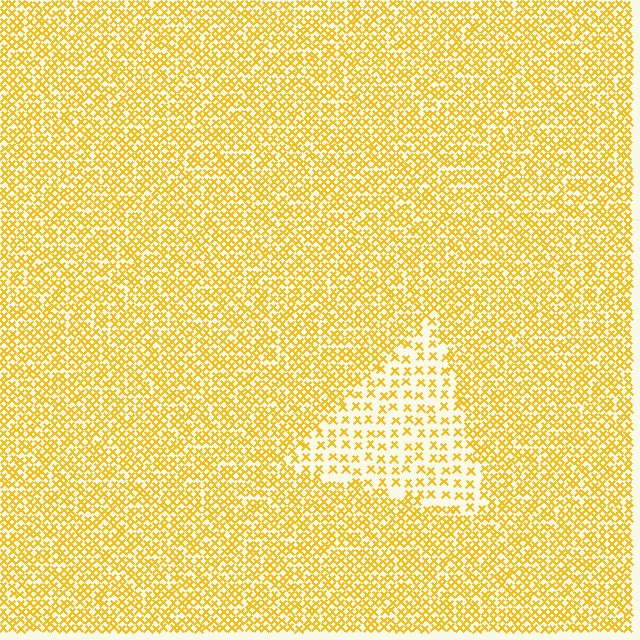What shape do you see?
I see a triangle.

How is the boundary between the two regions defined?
The boundary is defined by a change in element density (approximately 2.2x ratio). All elements are the same color, size, and shape.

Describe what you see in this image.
The image contains small yellow elements arranged at two different densities. A triangle-shaped region is visible where the elements are less densely packed than the surrounding area.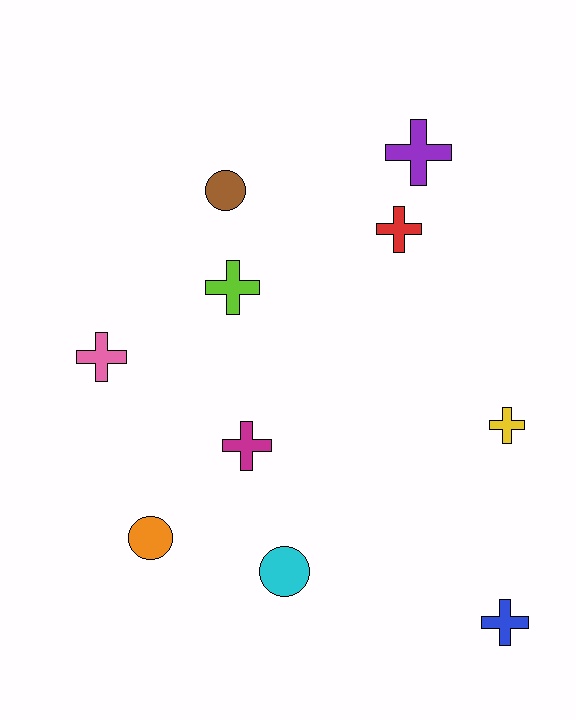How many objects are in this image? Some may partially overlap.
There are 10 objects.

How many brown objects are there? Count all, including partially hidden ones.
There is 1 brown object.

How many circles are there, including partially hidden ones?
There are 3 circles.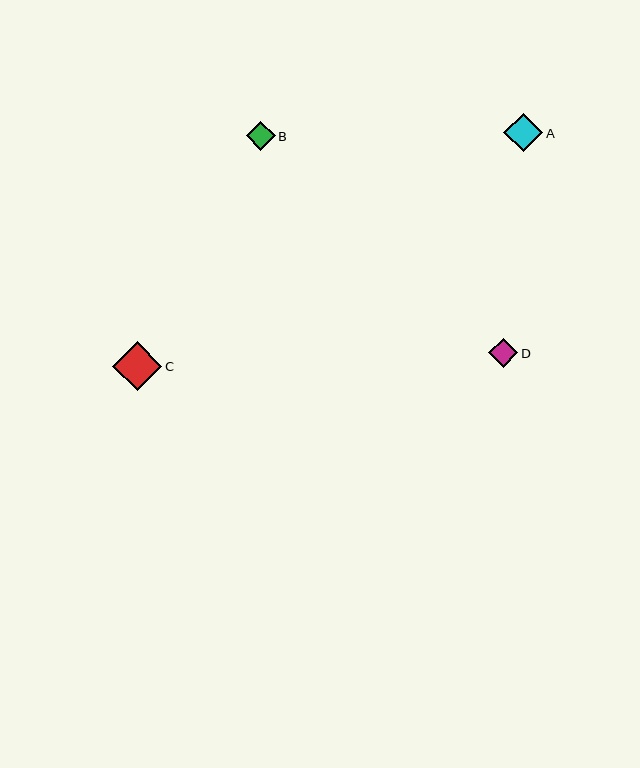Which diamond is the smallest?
Diamond B is the smallest with a size of approximately 29 pixels.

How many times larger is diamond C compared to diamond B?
Diamond C is approximately 1.7 times the size of diamond B.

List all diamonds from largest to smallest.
From largest to smallest: C, A, D, B.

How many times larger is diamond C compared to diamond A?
Diamond C is approximately 1.3 times the size of diamond A.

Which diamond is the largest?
Diamond C is the largest with a size of approximately 49 pixels.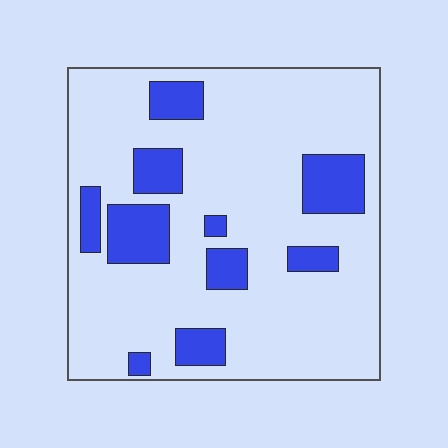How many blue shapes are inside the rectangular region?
10.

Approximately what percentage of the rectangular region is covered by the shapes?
Approximately 20%.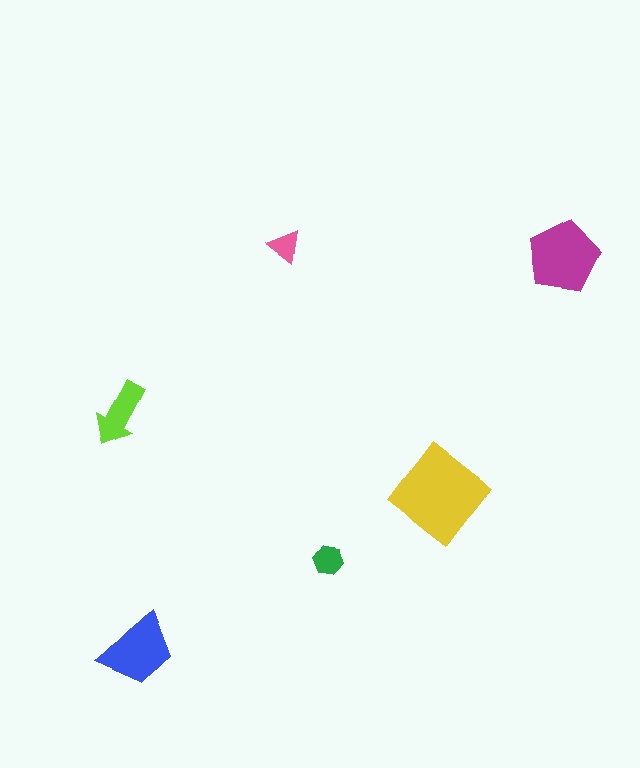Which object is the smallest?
The pink triangle.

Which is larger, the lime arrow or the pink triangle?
The lime arrow.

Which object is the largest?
The yellow diamond.